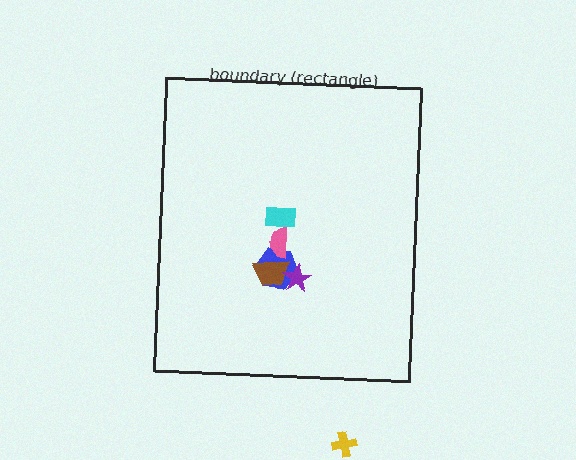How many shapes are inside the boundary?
5 inside, 1 outside.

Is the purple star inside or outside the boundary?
Inside.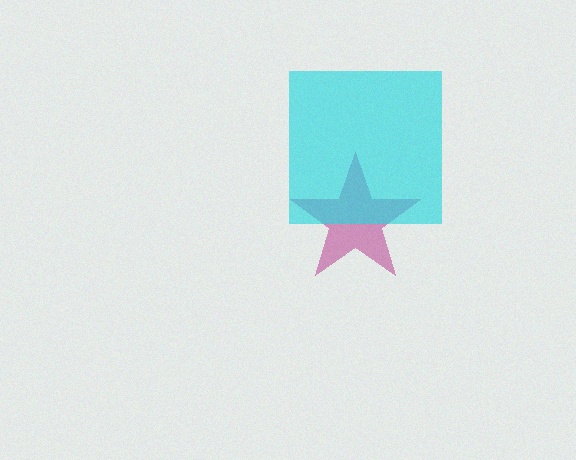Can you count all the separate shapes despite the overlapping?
Yes, there are 2 separate shapes.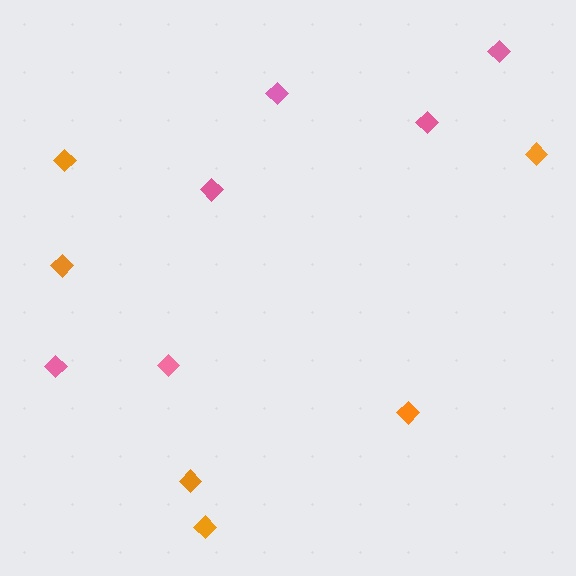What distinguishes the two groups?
There are 2 groups: one group of pink diamonds (6) and one group of orange diamonds (6).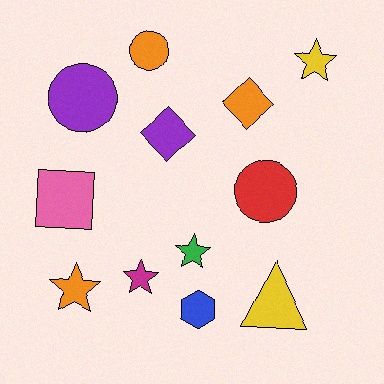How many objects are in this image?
There are 12 objects.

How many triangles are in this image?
There is 1 triangle.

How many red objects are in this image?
There is 1 red object.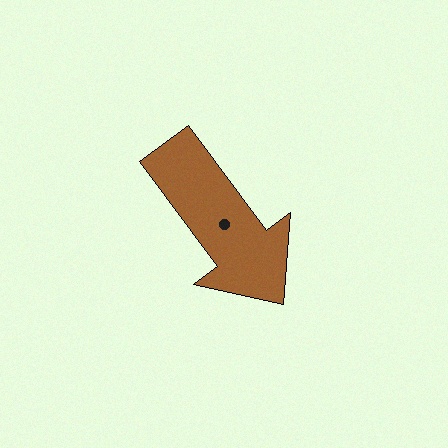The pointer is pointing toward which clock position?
Roughly 5 o'clock.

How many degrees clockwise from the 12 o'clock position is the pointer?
Approximately 143 degrees.